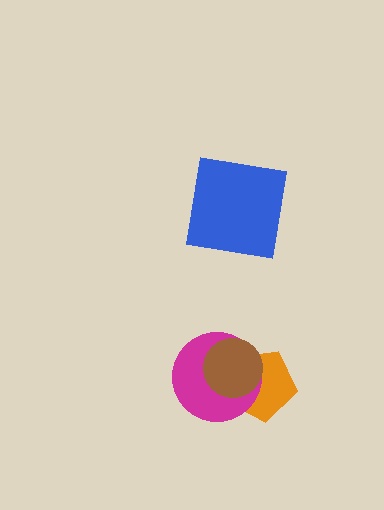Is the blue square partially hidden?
No, no other shape covers it.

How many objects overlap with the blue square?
0 objects overlap with the blue square.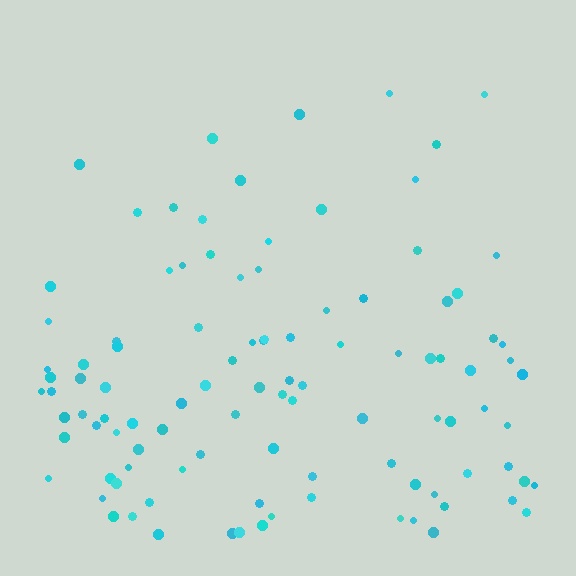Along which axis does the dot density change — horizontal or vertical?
Vertical.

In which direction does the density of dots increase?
From top to bottom, with the bottom side densest.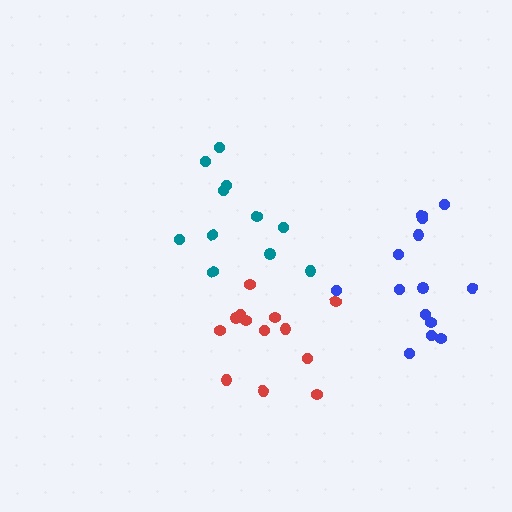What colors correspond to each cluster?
The clusters are colored: teal, red, blue.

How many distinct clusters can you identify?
There are 3 distinct clusters.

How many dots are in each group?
Group 1: 11 dots, Group 2: 13 dots, Group 3: 14 dots (38 total).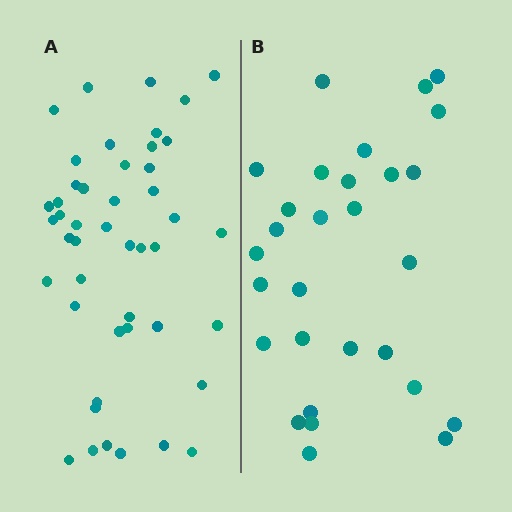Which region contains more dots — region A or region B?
Region A (the left region) has more dots.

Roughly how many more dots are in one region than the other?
Region A has approximately 15 more dots than region B.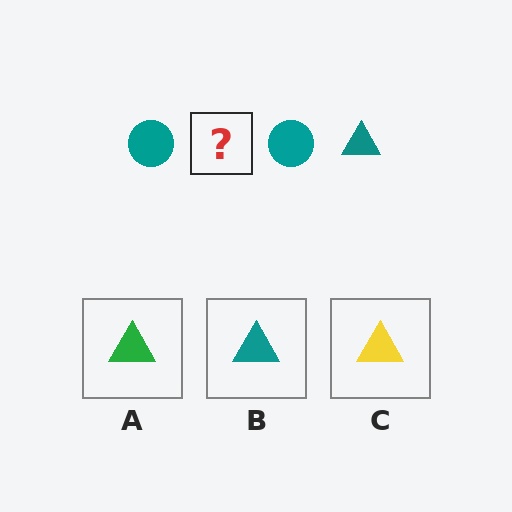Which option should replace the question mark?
Option B.